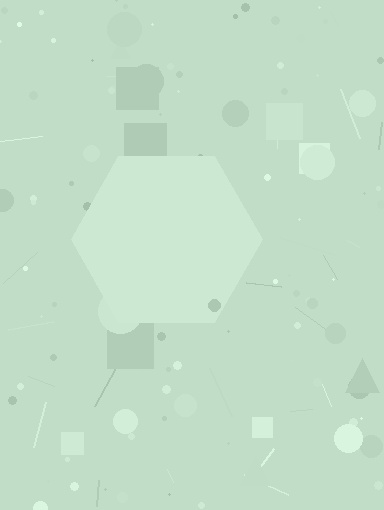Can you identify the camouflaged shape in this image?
The camouflaged shape is a hexagon.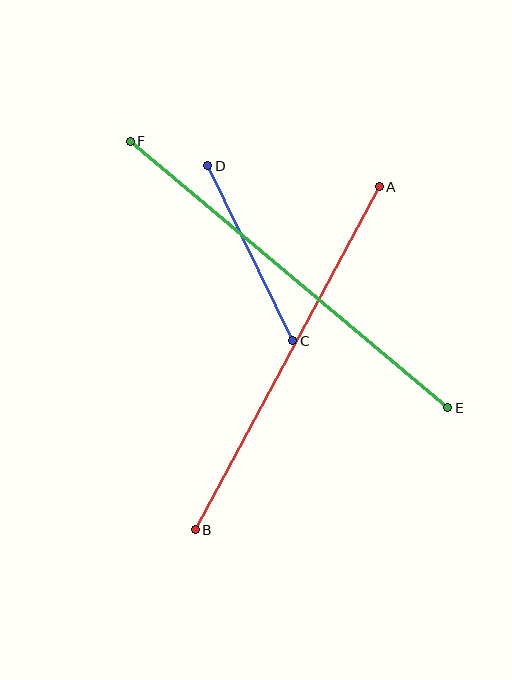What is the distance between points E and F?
The distance is approximately 415 pixels.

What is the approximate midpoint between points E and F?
The midpoint is at approximately (289, 275) pixels.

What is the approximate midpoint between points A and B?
The midpoint is at approximately (287, 358) pixels.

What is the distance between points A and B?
The distance is approximately 389 pixels.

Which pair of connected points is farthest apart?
Points E and F are farthest apart.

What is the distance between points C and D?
The distance is approximately 194 pixels.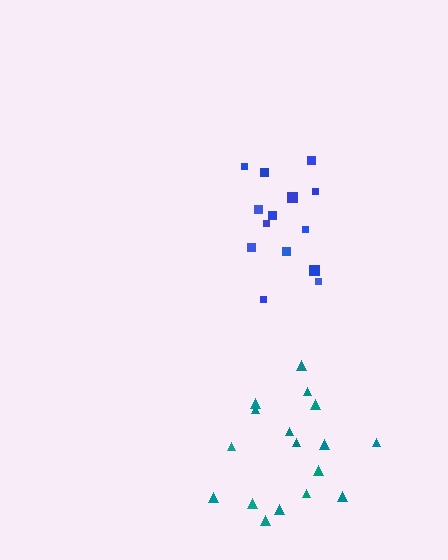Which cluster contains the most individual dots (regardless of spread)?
Teal (17).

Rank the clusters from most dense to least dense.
blue, teal.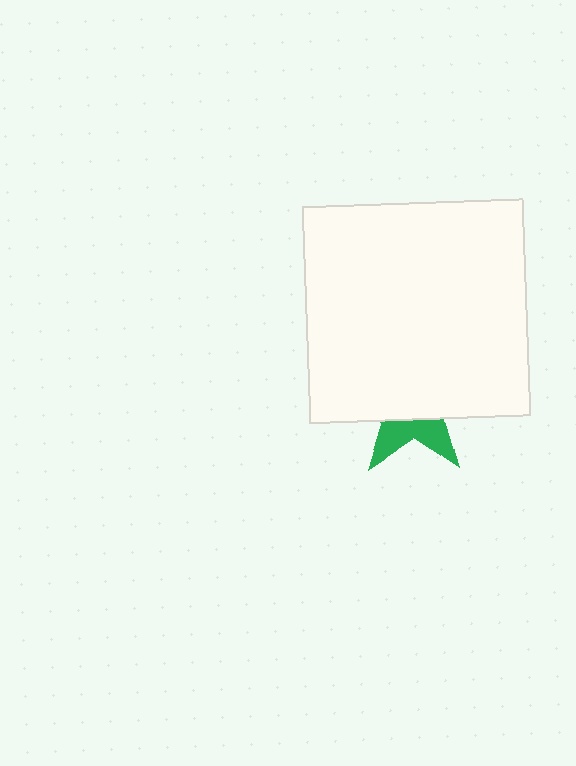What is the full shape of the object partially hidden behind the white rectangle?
The partially hidden object is a green star.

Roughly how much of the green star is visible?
A small part of it is visible (roughly 32%).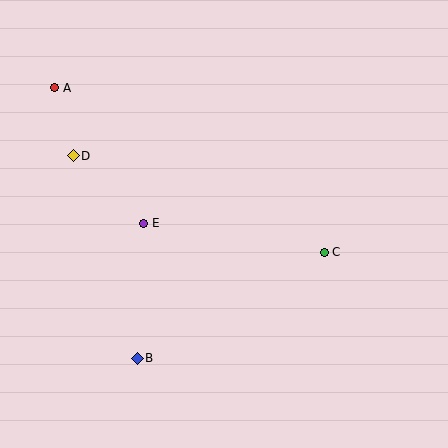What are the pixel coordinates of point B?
Point B is at (137, 358).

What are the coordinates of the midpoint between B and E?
The midpoint between B and E is at (140, 291).